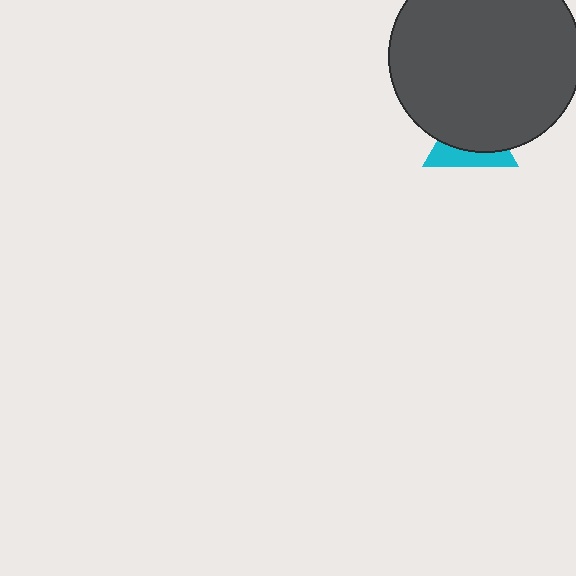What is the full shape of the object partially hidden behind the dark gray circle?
The partially hidden object is a cyan triangle.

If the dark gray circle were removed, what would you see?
You would see the complete cyan triangle.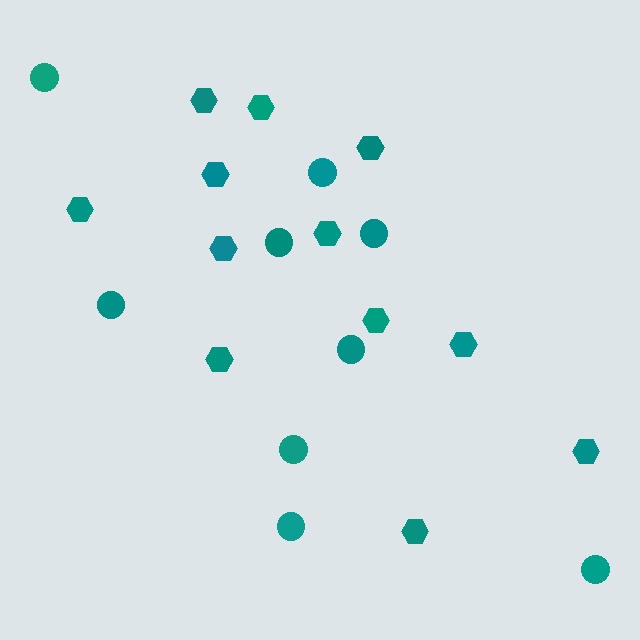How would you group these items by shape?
There are 2 groups: one group of hexagons (12) and one group of circles (9).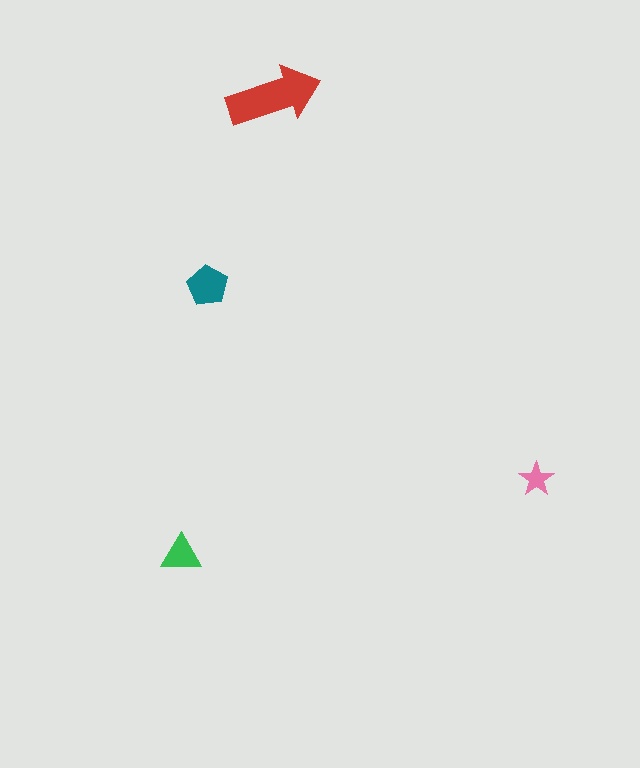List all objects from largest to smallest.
The red arrow, the teal pentagon, the green triangle, the pink star.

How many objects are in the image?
There are 4 objects in the image.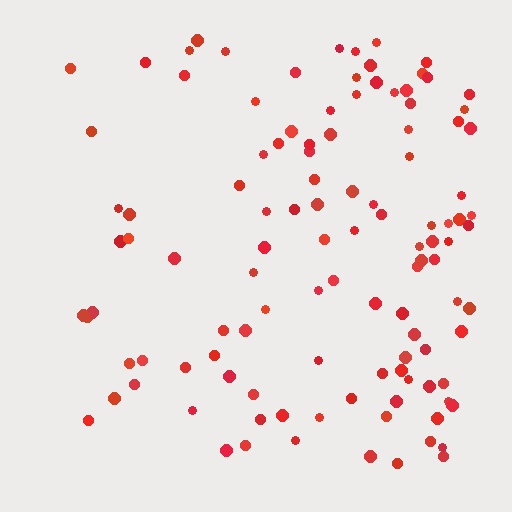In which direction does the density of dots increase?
From left to right, with the right side densest.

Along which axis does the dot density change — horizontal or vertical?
Horizontal.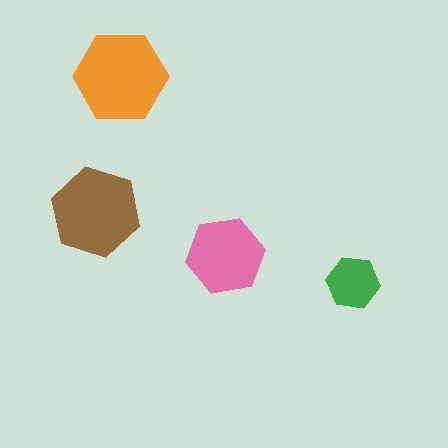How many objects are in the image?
There are 4 objects in the image.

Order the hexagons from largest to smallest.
the orange one, the brown one, the pink one, the green one.